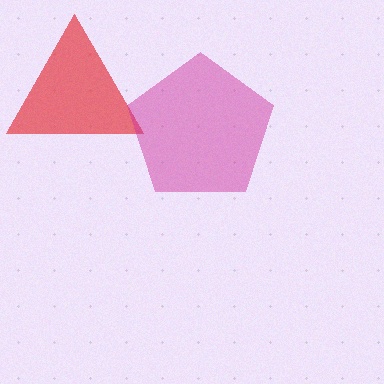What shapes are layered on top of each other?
The layered shapes are: a red triangle, a magenta pentagon.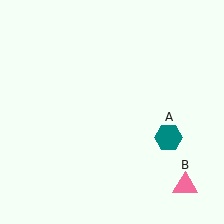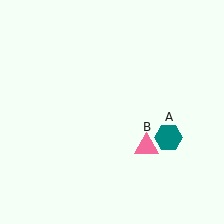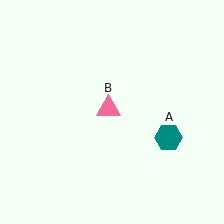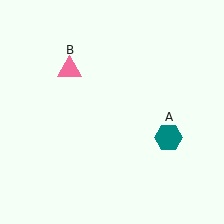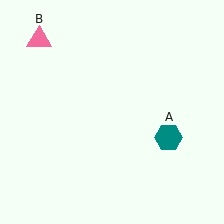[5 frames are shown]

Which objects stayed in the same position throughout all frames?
Teal hexagon (object A) remained stationary.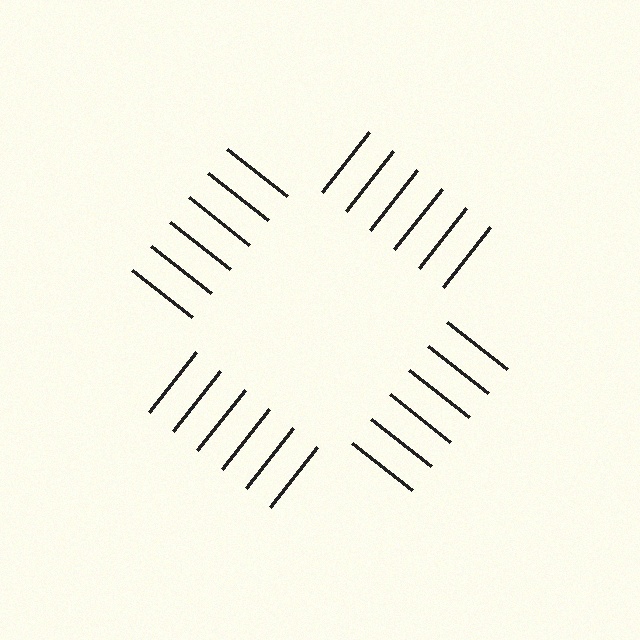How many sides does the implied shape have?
4 sides — the line-ends trace a square.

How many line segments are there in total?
24 — 6 along each of the 4 edges.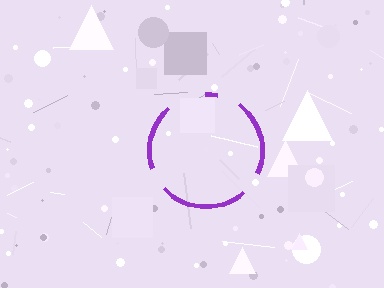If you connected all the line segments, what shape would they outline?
They would outline a circle.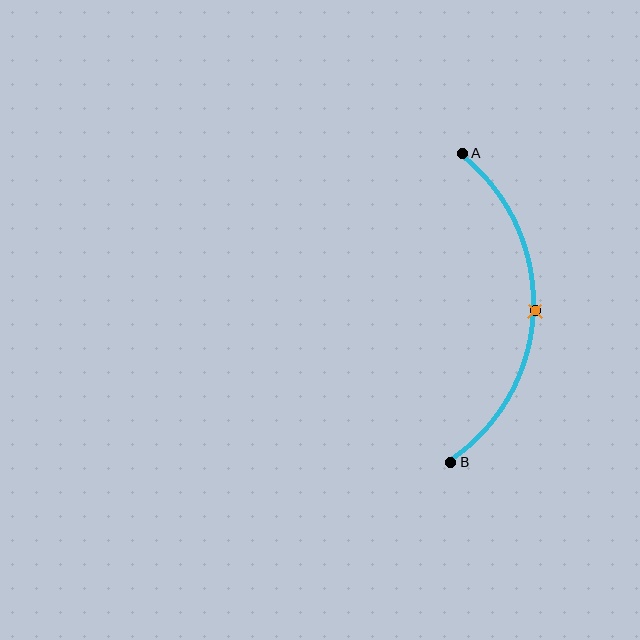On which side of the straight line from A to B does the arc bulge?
The arc bulges to the right of the straight line connecting A and B.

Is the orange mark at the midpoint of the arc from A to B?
Yes. The orange mark lies on the arc at equal arc-length from both A and B — it is the arc midpoint.